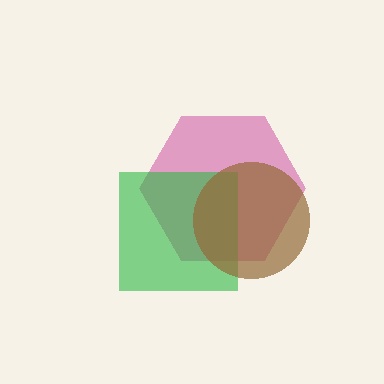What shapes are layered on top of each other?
The layered shapes are: a magenta hexagon, a green square, a brown circle.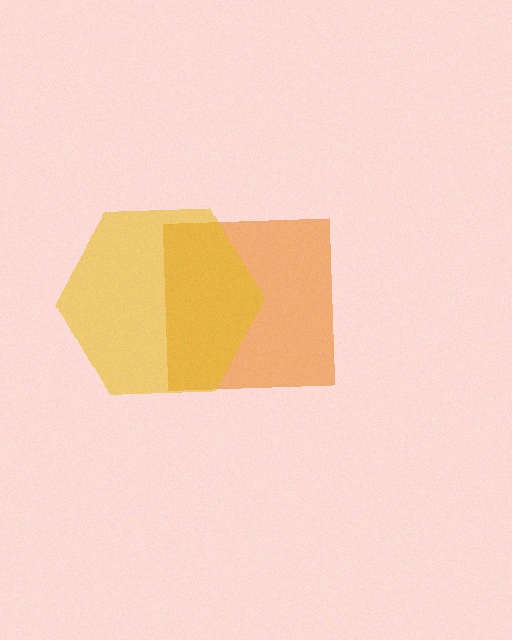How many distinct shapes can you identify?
There are 2 distinct shapes: an orange square, a yellow hexagon.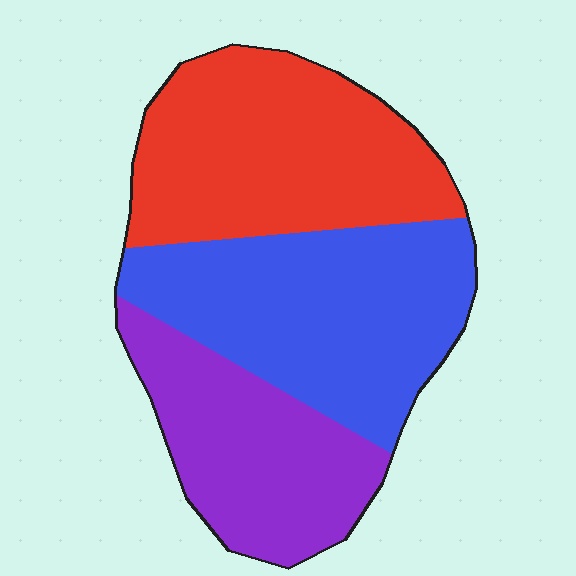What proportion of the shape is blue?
Blue takes up about three eighths (3/8) of the shape.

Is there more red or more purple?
Red.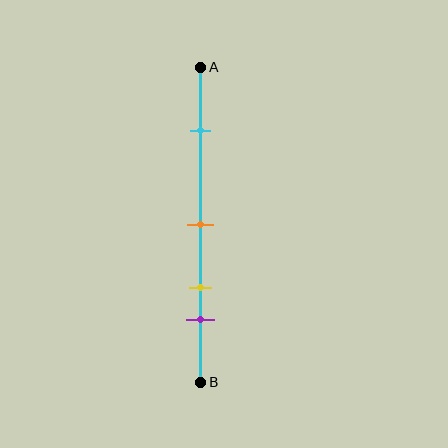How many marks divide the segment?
There are 4 marks dividing the segment.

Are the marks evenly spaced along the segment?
No, the marks are not evenly spaced.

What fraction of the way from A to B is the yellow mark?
The yellow mark is approximately 70% (0.7) of the way from A to B.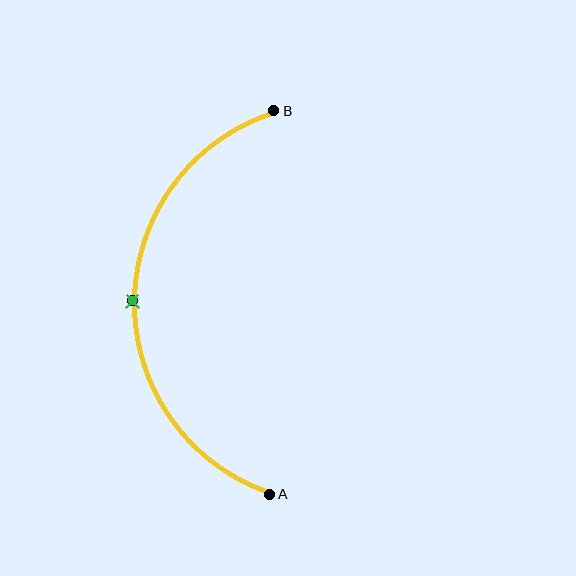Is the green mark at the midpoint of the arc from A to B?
Yes. The green mark lies on the arc at equal arc-length from both A and B — it is the arc midpoint.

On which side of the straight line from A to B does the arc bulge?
The arc bulges to the left of the straight line connecting A and B.